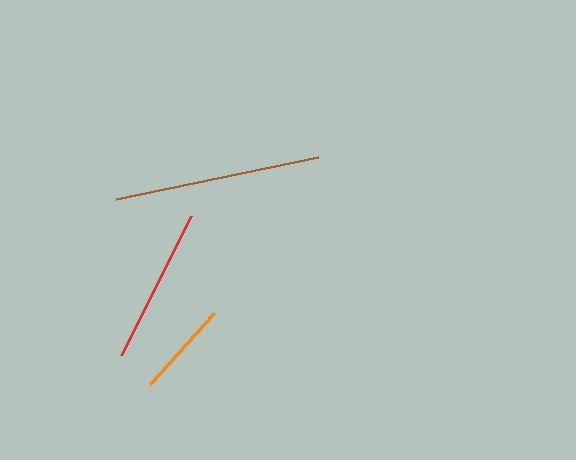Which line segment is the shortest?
The orange line is the shortest at approximately 96 pixels.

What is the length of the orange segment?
The orange segment is approximately 96 pixels long.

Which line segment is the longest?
The brown line is the longest at approximately 207 pixels.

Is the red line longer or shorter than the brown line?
The brown line is longer than the red line.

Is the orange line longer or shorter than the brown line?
The brown line is longer than the orange line.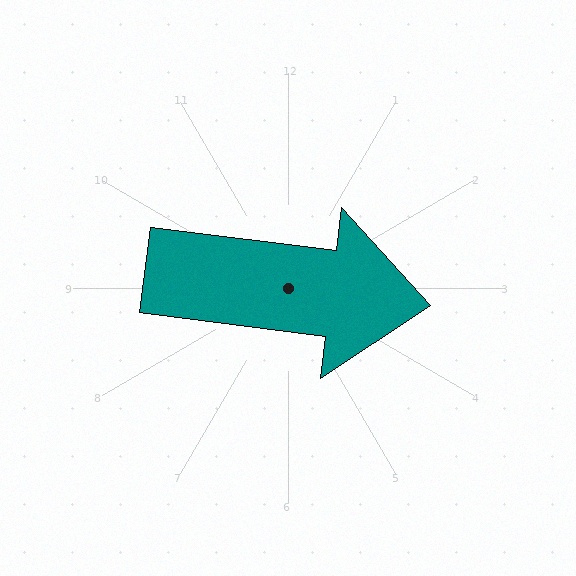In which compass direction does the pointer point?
East.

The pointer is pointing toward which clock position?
Roughly 3 o'clock.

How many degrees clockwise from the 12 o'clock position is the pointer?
Approximately 97 degrees.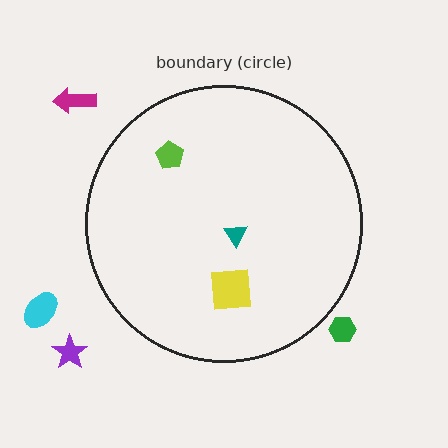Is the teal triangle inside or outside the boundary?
Inside.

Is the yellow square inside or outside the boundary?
Inside.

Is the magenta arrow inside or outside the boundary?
Outside.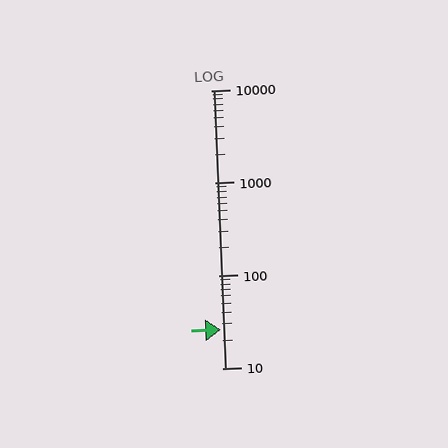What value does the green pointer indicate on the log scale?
The pointer indicates approximately 26.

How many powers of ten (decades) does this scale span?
The scale spans 3 decades, from 10 to 10000.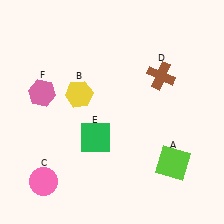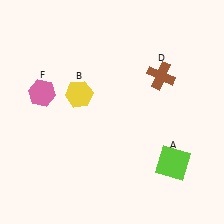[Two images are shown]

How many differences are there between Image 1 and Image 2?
There are 2 differences between the two images.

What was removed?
The green square (E), the pink circle (C) were removed in Image 2.